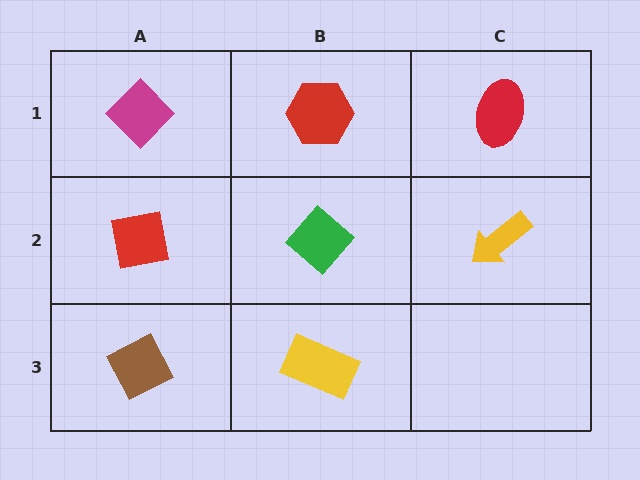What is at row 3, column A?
A brown diamond.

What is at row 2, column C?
A yellow arrow.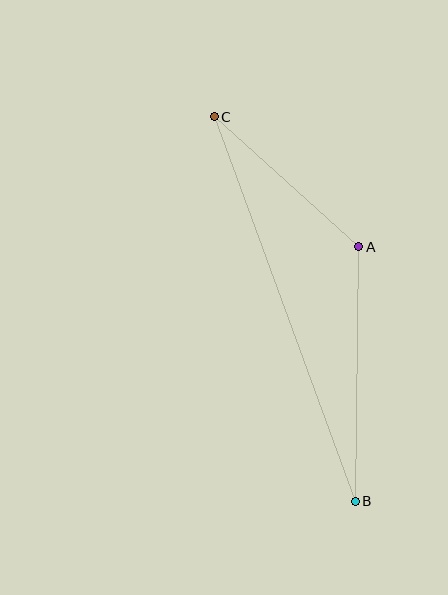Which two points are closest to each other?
Points A and C are closest to each other.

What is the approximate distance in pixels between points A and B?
The distance between A and B is approximately 255 pixels.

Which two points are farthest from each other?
Points B and C are farthest from each other.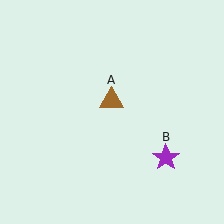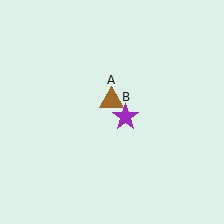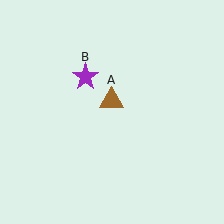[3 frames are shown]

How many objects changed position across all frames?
1 object changed position: purple star (object B).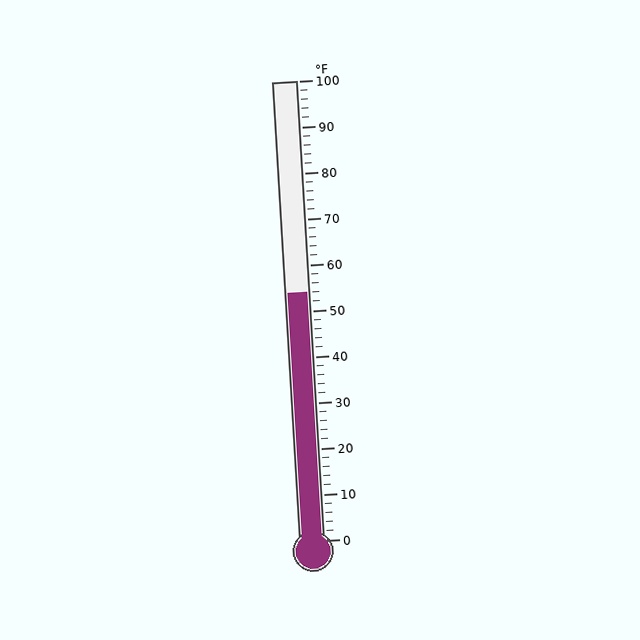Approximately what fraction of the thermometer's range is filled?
The thermometer is filled to approximately 55% of its range.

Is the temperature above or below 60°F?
The temperature is below 60°F.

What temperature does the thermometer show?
The thermometer shows approximately 54°F.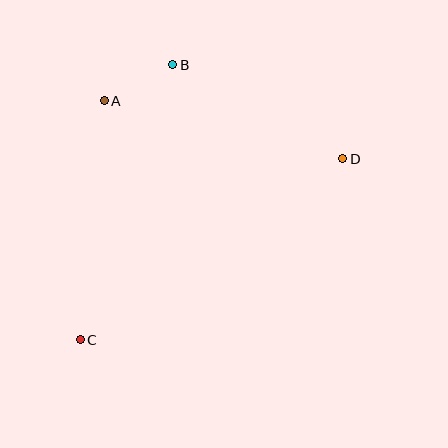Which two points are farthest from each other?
Points C and D are farthest from each other.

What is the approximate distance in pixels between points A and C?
The distance between A and C is approximately 241 pixels.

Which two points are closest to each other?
Points A and B are closest to each other.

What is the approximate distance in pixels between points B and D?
The distance between B and D is approximately 194 pixels.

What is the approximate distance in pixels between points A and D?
The distance between A and D is approximately 245 pixels.